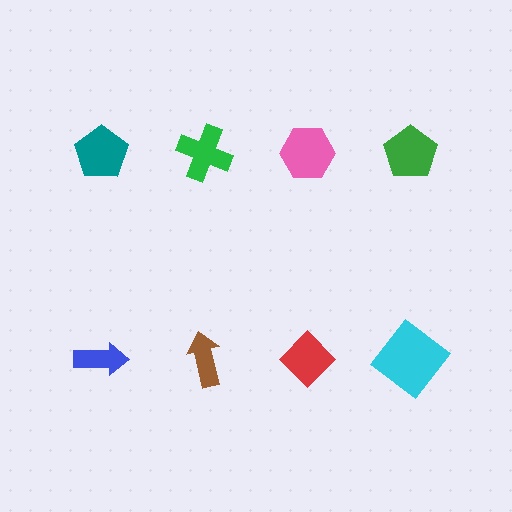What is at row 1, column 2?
A green cross.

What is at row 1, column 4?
A green pentagon.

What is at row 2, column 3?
A red diamond.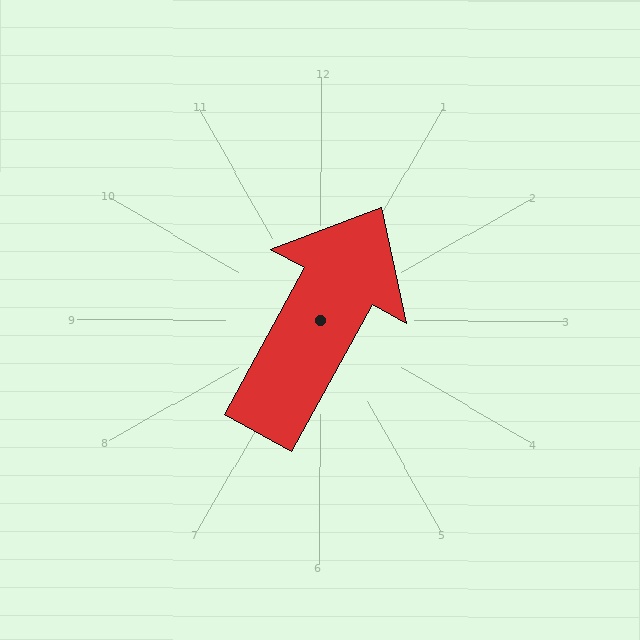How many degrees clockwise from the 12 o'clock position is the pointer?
Approximately 29 degrees.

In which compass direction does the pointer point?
Northeast.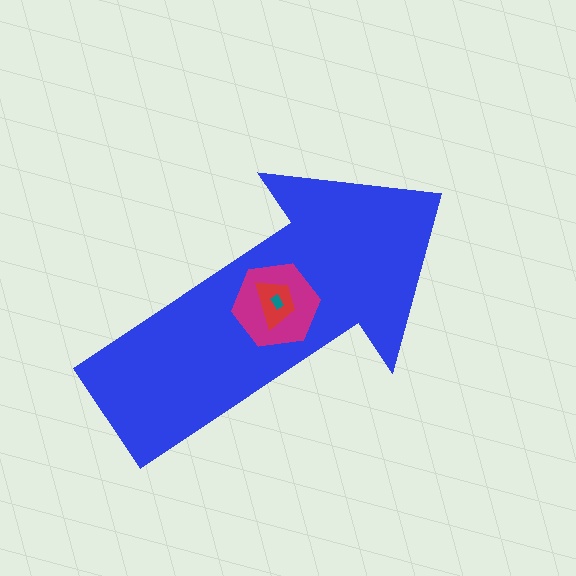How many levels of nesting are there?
4.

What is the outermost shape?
The blue arrow.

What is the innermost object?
The teal rectangle.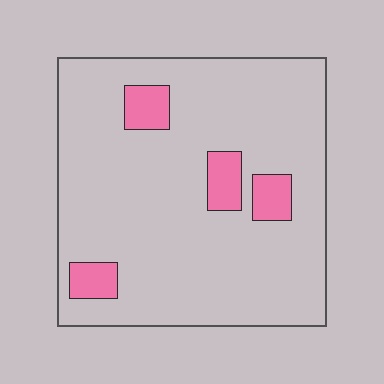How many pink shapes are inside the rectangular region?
4.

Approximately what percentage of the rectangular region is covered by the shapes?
Approximately 10%.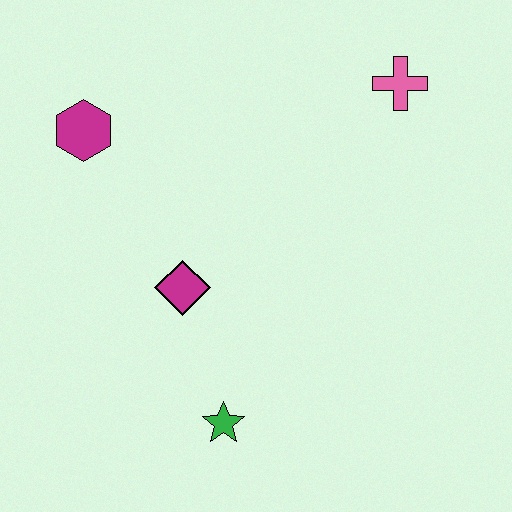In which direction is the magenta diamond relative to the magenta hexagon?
The magenta diamond is below the magenta hexagon.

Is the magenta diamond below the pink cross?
Yes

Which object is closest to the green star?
The magenta diamond is closest to the green star.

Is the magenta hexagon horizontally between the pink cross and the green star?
No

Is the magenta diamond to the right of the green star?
No